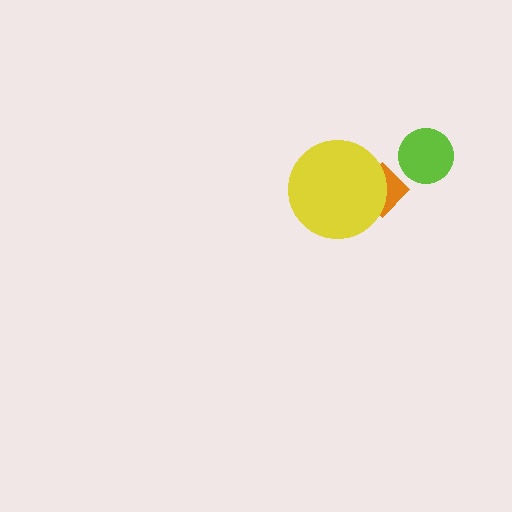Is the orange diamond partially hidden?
Yes, it is partially covered by another shape.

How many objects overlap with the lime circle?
0 objects overlap with the lime circle.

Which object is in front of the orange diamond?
The yellow circle is in front of the orange diamond.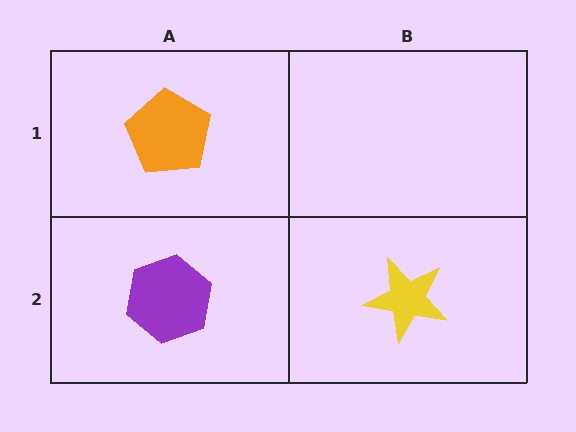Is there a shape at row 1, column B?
No, that cell is empty.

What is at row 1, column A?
An orange pentagon.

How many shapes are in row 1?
1 shape.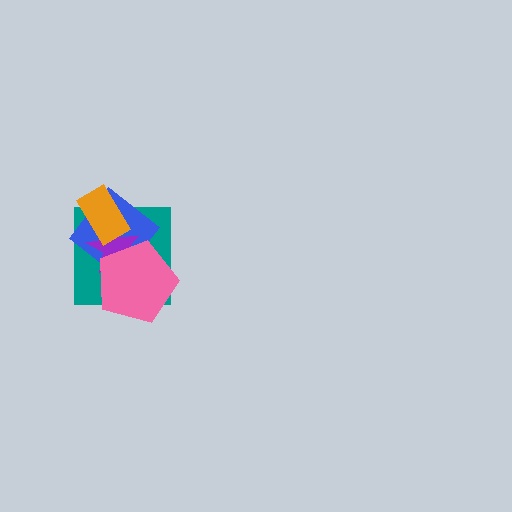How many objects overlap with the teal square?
4 objects overlap with the teal square.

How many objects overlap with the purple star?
4 objects overlap with the purple star.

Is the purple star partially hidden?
Yes, it is partially covered by another shape.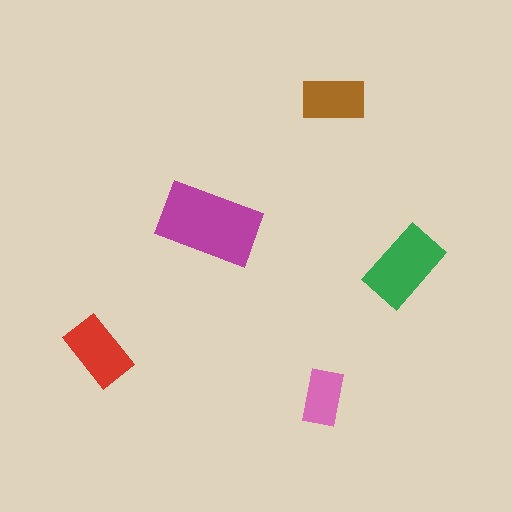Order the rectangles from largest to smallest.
the magenta one, the green one, the red one, the brown one, the pink one.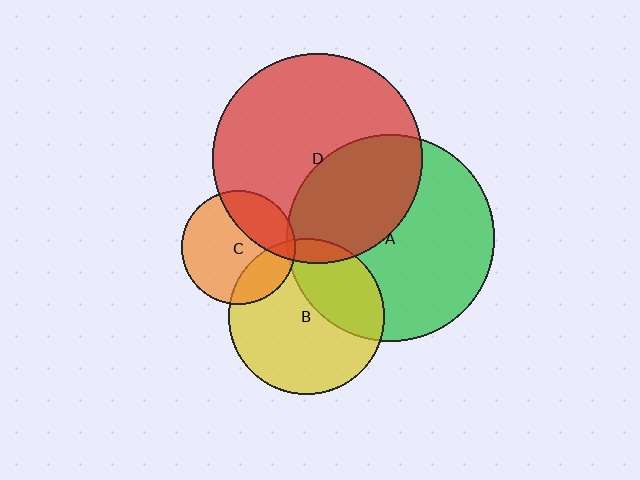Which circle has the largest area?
Circle D (red).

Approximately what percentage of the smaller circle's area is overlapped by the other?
Approximately 35%.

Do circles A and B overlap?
Yes.